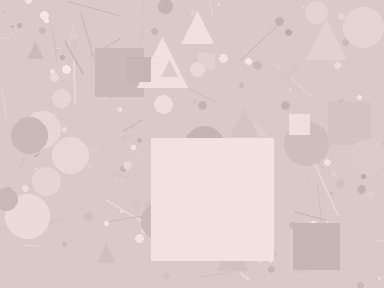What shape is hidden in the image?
A square is hidden in the image.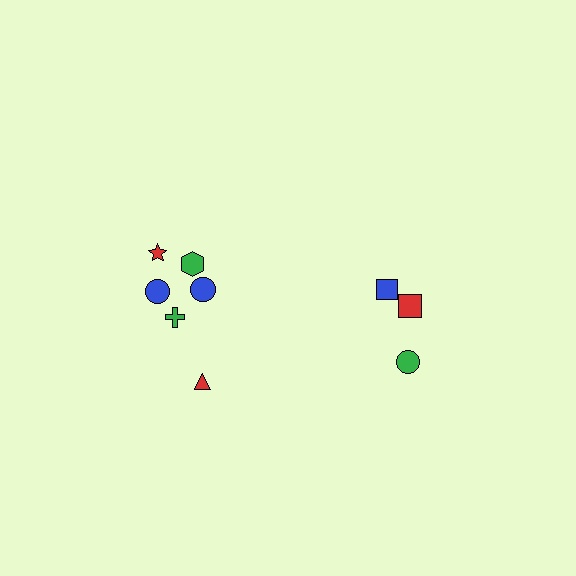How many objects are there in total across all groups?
There are 9 objects.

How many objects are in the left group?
There are 6 objects.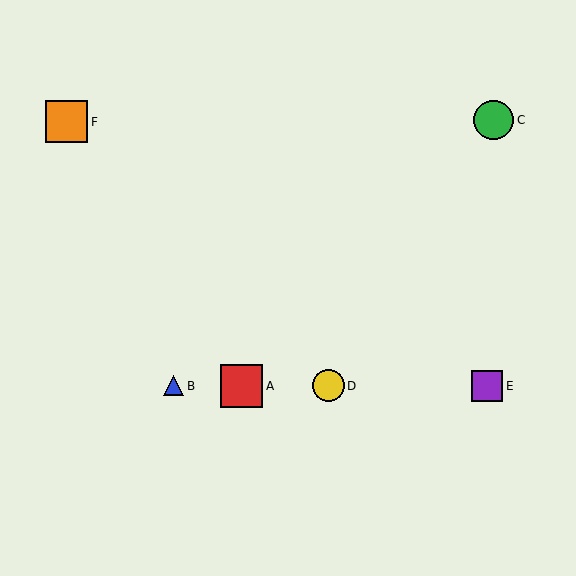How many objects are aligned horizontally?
4 objects (A, B, D, E) are aligned horizontally.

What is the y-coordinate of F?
Object F is at y≈122.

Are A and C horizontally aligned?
No, A is at y≈386 and C is at y≈120.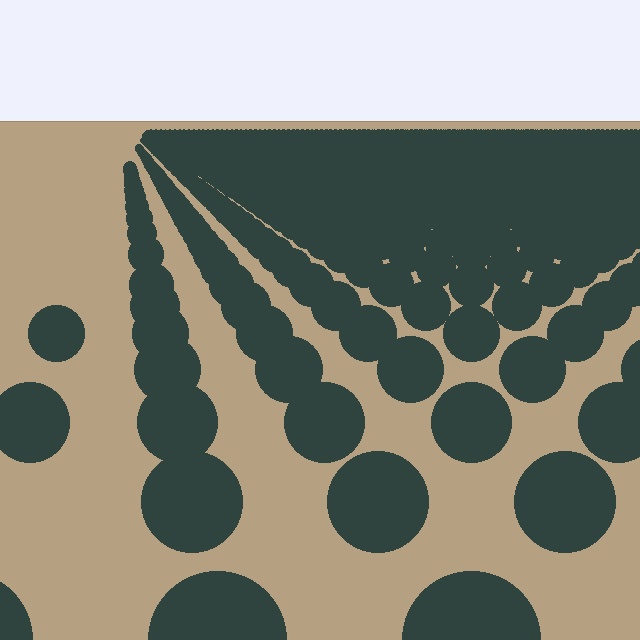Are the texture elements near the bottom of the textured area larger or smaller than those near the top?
Larger. Near the bottom, elements are closer to the viewer and appear at a bigger on-screen size.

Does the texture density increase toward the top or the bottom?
Density increases toward the top.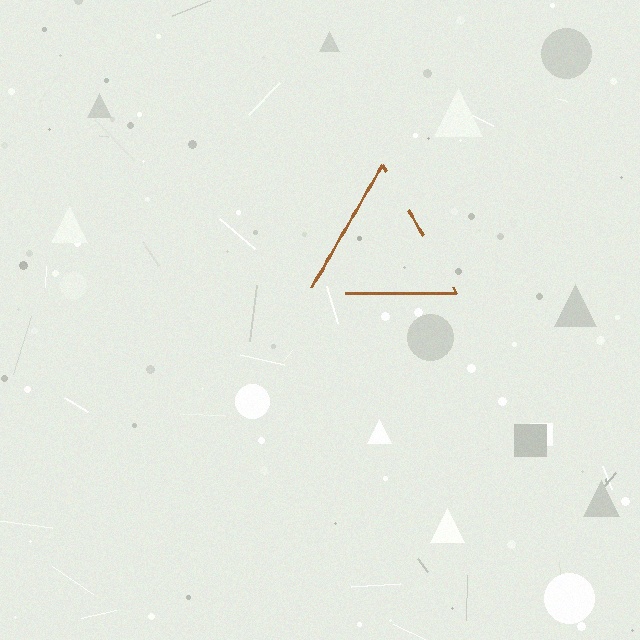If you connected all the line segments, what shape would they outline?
They would outline a triangle.